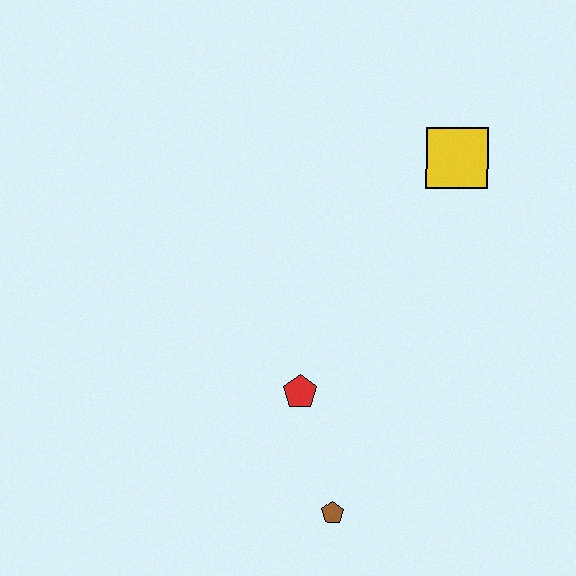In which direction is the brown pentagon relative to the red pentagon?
The brown pentagon is below the red pentagon.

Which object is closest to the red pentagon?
The brown pentagon is closest to the red pentagon.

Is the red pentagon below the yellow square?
Yes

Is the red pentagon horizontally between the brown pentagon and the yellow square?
No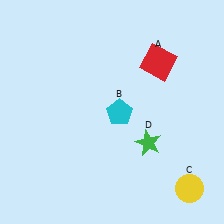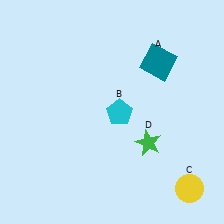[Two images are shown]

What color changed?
The square (A) changed from red in Image 1 to teal in Image 2.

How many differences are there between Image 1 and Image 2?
There is 1 difference between the two images.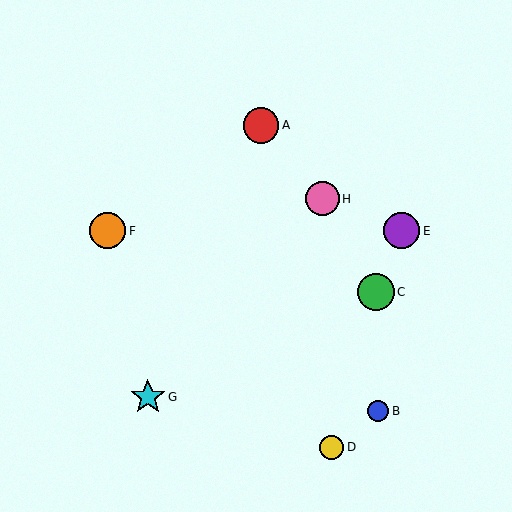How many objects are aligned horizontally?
2 objects (E, F) are aligned horizontally.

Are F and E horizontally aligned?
Yes, both are at y≈231.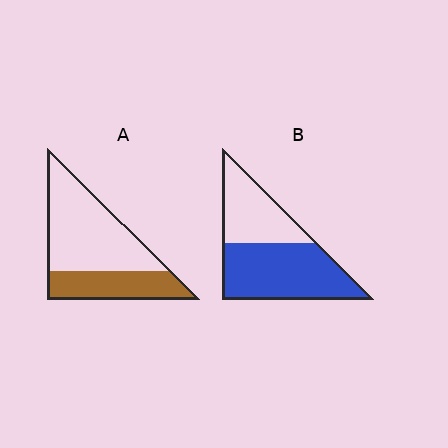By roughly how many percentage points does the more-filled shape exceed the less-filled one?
By roughly 25 percentage points (B over A).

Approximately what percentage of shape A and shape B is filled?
A is approximately 35% and B is approximately 60%.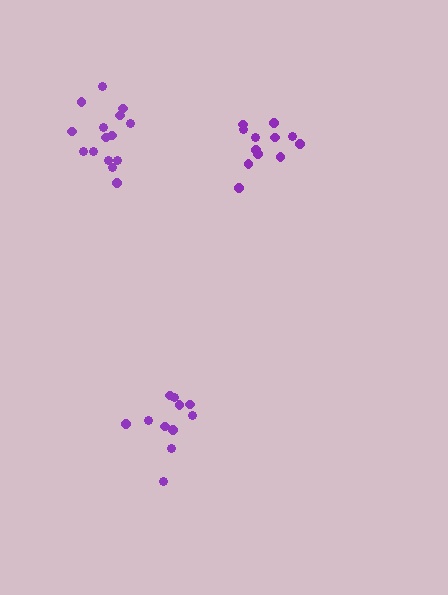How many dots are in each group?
Group 1: 12 dots, Group 2: 11 dots, Group 3: 15 dots (38 total).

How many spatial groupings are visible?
There are 3 spatial groupings.